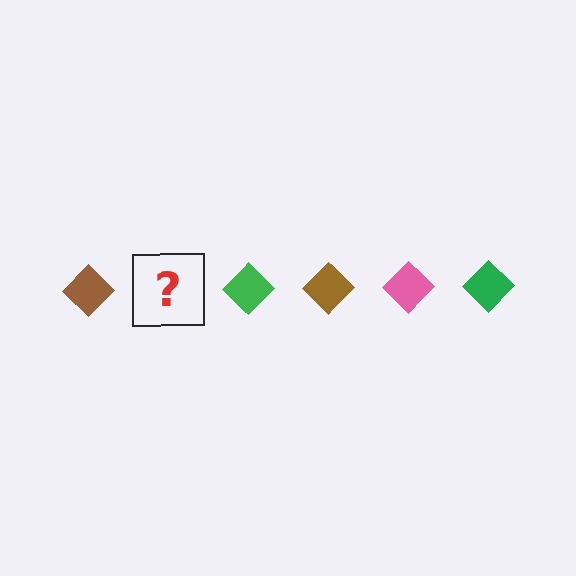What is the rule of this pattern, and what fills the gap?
The rule is that the pattern cycles through brown, pink, green diamonds. The gap should be filled with a pink diamond.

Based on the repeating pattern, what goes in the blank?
The blank should be a pink diamond.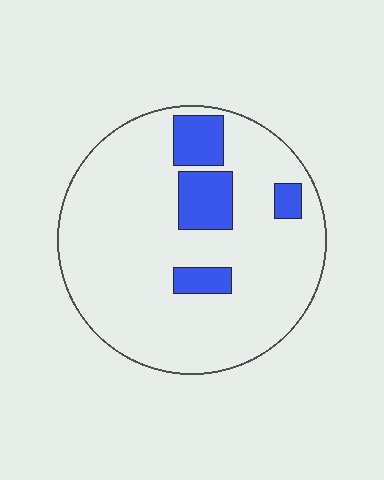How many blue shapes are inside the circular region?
4.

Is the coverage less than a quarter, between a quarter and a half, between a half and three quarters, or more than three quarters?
Less than a quarter.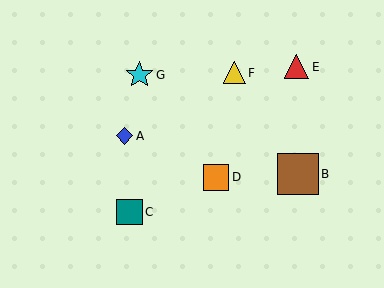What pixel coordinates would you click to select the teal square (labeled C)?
Click at (129, 212) to select the teal square C.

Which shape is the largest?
The brown square (labeled B) is the largest.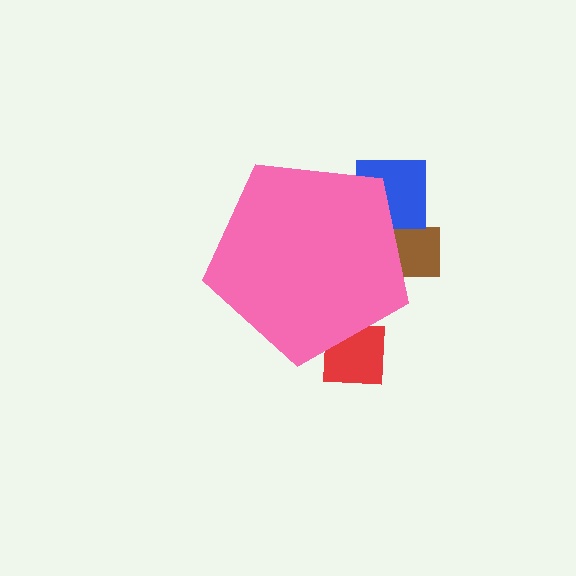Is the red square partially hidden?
Yes, the red square is partially hidden behind the pink pentagon.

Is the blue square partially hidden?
Yes, the blue square is partially hidden behind the pink pentagon.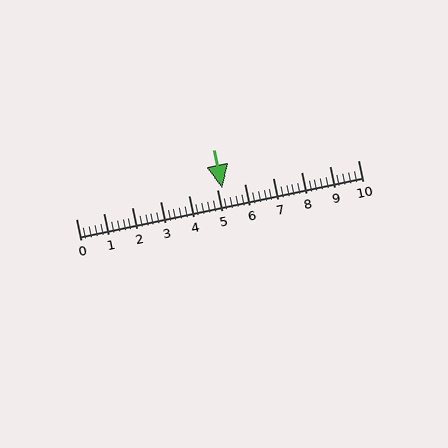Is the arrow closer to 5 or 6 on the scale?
The arrow is closer to 5.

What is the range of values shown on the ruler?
The ruler shows values from 0 to 10.